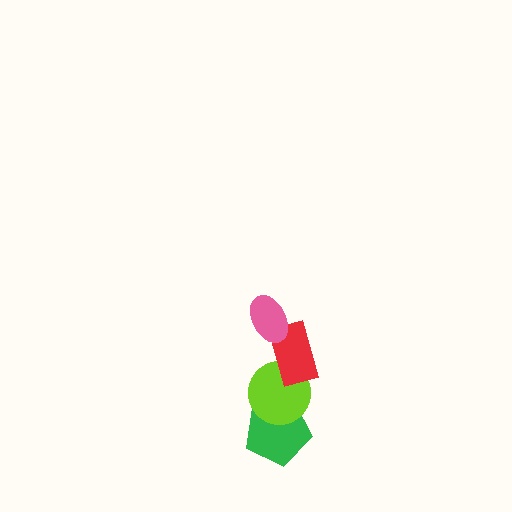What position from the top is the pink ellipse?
The pink ellipse is 1st from the top.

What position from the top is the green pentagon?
The green pentagon is 4th from the top.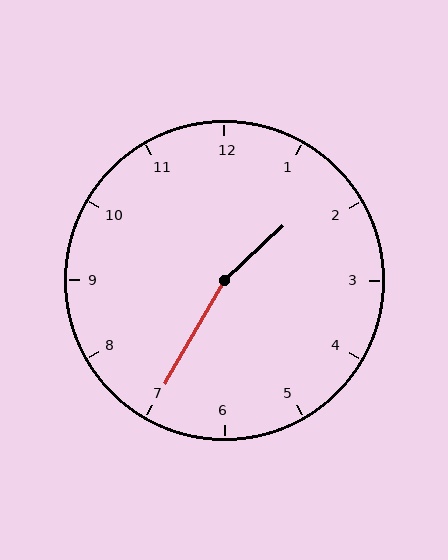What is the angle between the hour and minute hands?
Approximately 162 degrees.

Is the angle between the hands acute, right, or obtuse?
It is obtuse.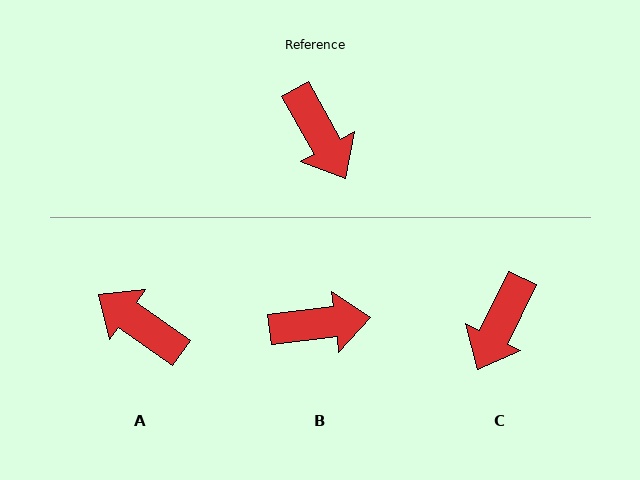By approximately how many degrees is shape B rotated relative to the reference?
Approximately 67 degrees counter-clockwise.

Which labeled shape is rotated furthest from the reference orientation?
A, about 154 degrees away.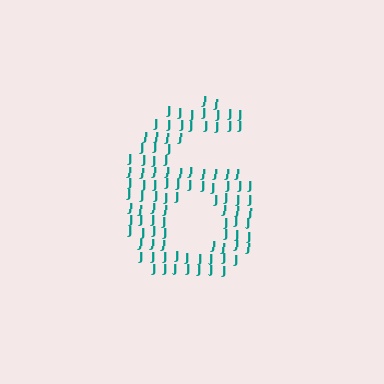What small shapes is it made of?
It is made of small letter J's.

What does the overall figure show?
The overall figure shows the digit 6.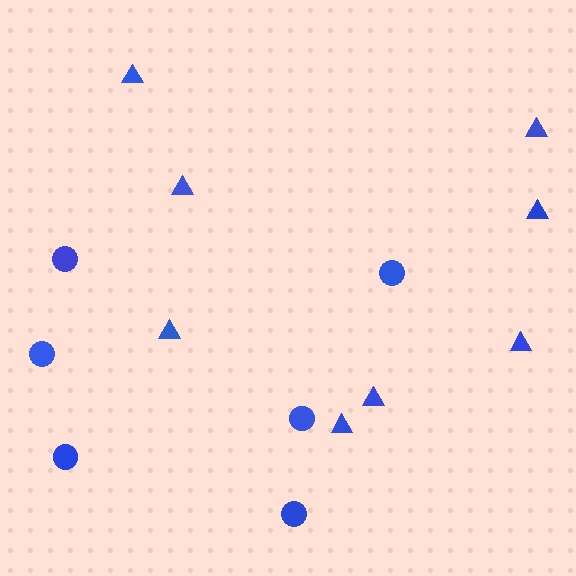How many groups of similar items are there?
There are 2 groups: one group of circles (6) and one group of triangles (8).